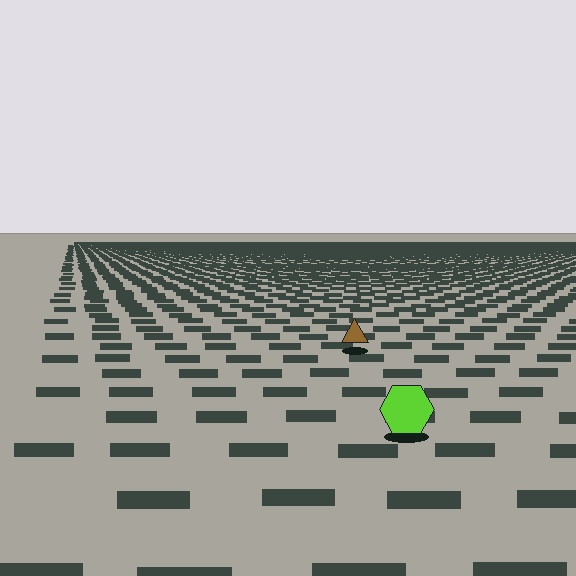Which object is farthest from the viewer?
The brown triangle is farthest from the viewer. It appears smaller and the ground texture around it is denser.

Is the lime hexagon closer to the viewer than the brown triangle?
Yes. The lime hexagon is closer — you can tell from the texture gradient: the ground texture is coarser near it.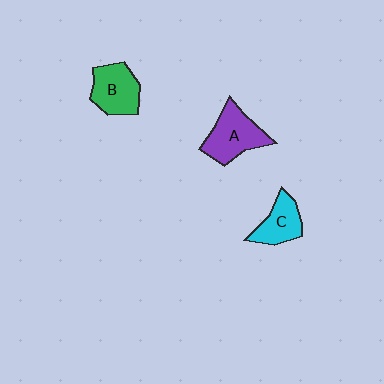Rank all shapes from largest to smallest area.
From largest to smallest: A (purple), B (green), C (cyan).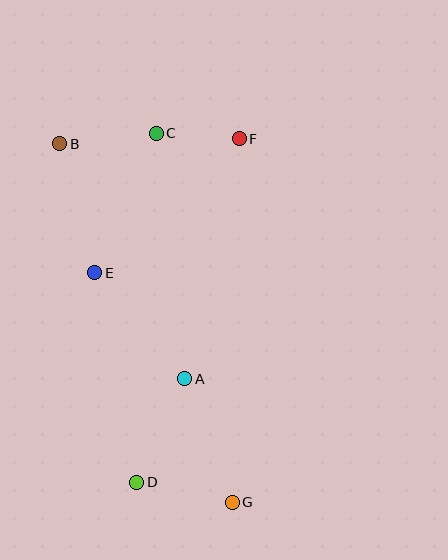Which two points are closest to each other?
Points C and F are closest to each other.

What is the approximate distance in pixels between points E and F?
The distance between E and F is approximately 197 pixels.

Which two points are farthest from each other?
Points B and G are farthest from each other.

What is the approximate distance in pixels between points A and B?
The distance between A and B is approximately 266 pixels.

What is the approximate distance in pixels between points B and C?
The distance between B and C is approximately 97 pixels.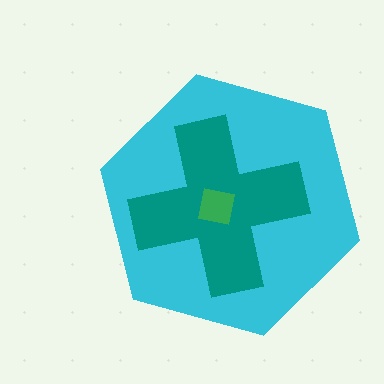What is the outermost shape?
The cyan hexagon.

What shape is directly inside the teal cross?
The green square.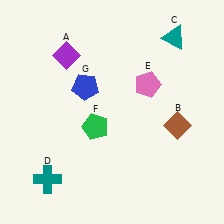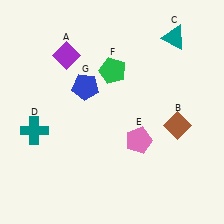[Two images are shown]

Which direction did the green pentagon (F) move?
The green pentagon (F) moved up.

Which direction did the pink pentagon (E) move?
The pink pentagon (E) moved down.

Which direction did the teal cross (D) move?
The teal cross (D) moved up.